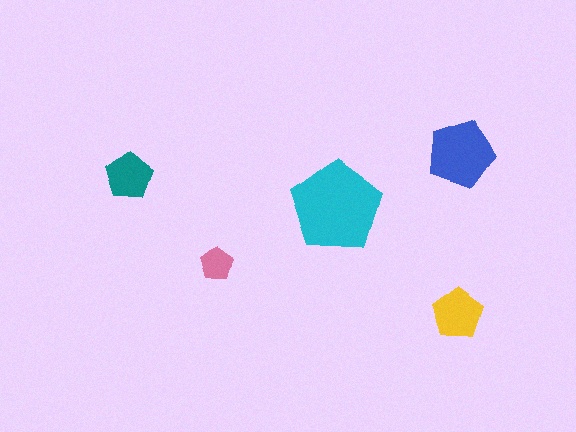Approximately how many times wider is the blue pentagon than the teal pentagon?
About 1.5 times wider.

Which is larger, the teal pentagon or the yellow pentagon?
The yellow one.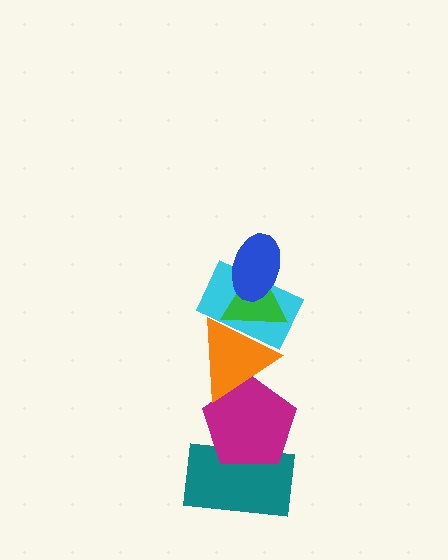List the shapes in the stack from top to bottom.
From top to bottom: the blue ellipse, the green triangle, the cyan rectangle, the orange triangle, the magenta pentagon, the teal rectangle.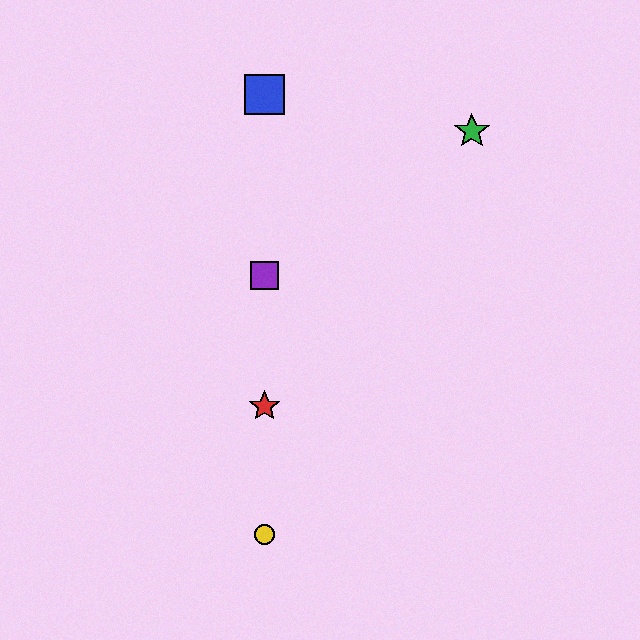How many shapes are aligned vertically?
4 shapes (the red star, the blue square, the yellow circle, the purple square) are aligned vertically.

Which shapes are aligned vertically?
The red star, the blue square, the yellow circle, the purple square are aligned vertically.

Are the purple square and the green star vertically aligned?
No, the purple square is at x≈265 and the green star is at x≈472.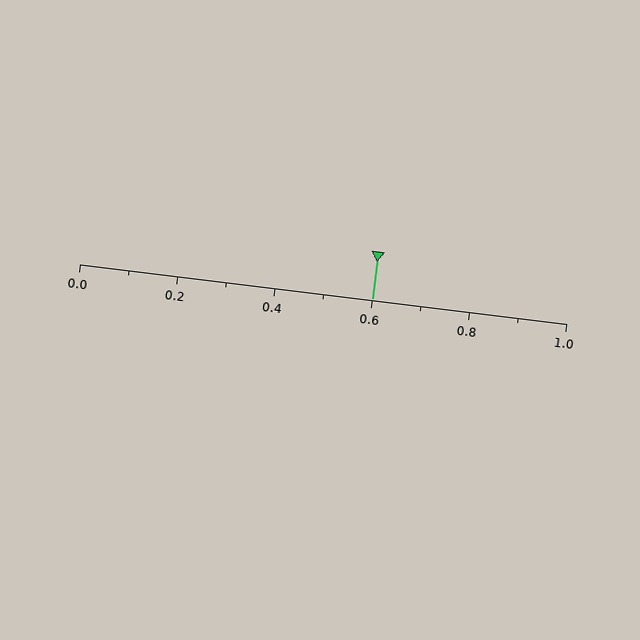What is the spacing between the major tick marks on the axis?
The major ticks are spaced 0.2 apart.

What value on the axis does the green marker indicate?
The marker indicates approximately 0.6.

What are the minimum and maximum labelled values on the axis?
The axis runs from 0.0 to 1.0.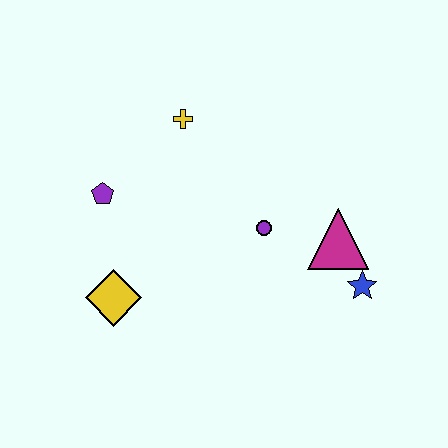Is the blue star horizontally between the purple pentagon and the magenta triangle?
No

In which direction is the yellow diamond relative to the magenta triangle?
The yellow diamond is to the left of the magenta triangle.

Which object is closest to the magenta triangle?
The blue star is closest to the magenta triangle.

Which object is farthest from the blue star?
The purple pentagon is farthest from the blue star.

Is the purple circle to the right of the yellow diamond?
Yes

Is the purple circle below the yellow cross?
Yes